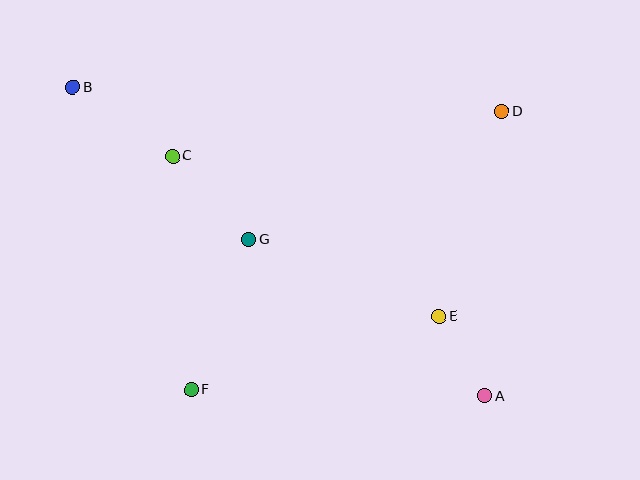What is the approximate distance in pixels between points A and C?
The distance between A and C is approximately 394 pixels.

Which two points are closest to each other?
Points A and E are closest to each other.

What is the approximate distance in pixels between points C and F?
The distance between C and F is approximately 234 pixels.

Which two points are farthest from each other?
Points A and B are farthest from each other.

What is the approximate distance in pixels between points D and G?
The distance between D and G is approximately 284 pixels.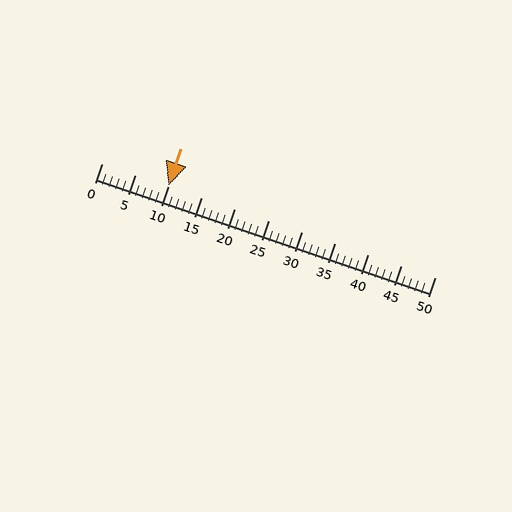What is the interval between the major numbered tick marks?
The major tick marks are spaced 5 units apart.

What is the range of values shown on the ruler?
The ruler shows values from 0 to 50.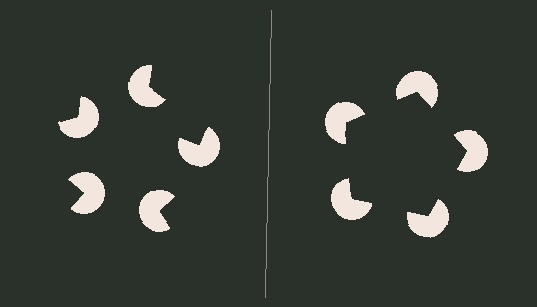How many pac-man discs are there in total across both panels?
10 — 5 on each side.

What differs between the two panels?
The pac-man discs are positioned identically on both sides; only the wedge orientations differ. On the right they align to a pentagon; on the left they are misaligned.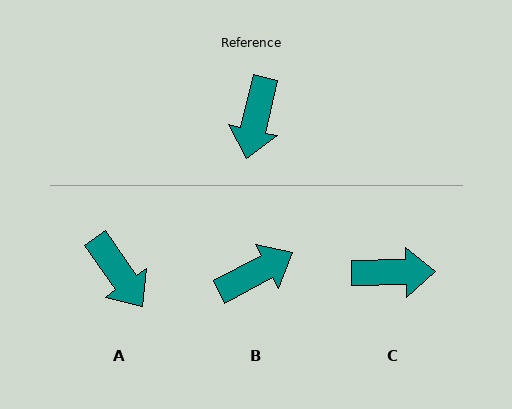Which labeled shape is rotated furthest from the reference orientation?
B, about 131 degrees away.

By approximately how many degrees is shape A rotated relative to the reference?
Approximately 48 degrees counter-clockwise.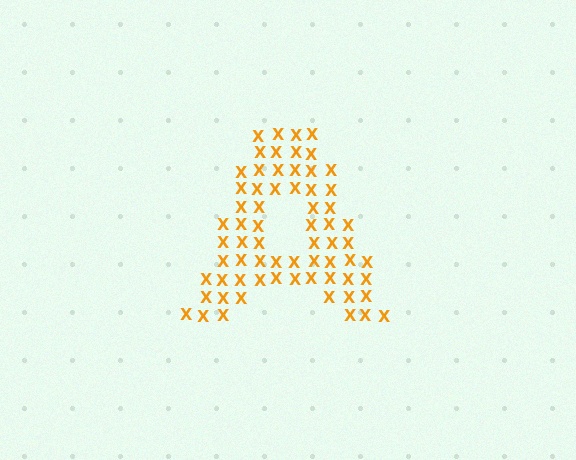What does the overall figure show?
The overall figure shows the letter A.